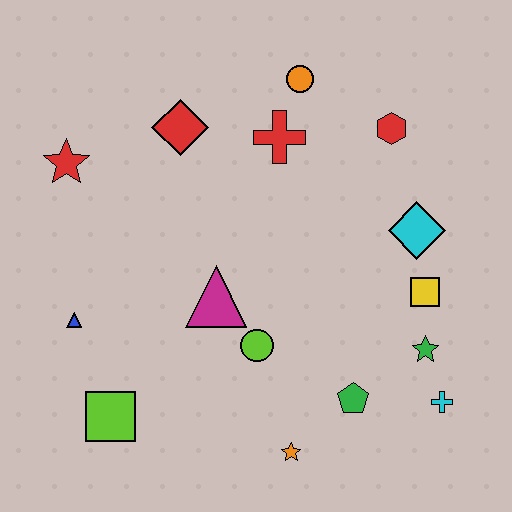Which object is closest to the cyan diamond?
The yellow square is closest to the cyan diamond.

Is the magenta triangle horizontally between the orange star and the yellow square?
No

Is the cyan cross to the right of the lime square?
Yes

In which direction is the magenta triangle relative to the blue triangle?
The magenta triangle is to the right of the blue triangle.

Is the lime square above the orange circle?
No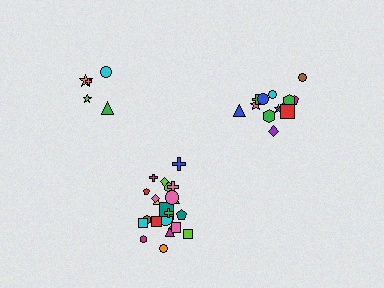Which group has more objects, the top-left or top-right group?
The top-right group.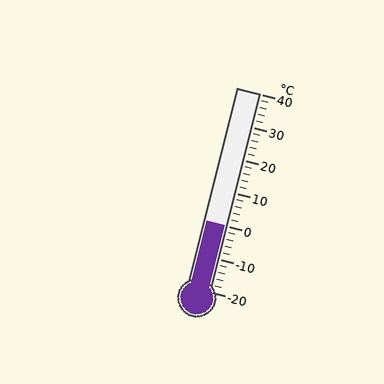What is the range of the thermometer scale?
The thermometer scale ranges from -20°C to 40°C.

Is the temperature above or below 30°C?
The temperature is below 30°C.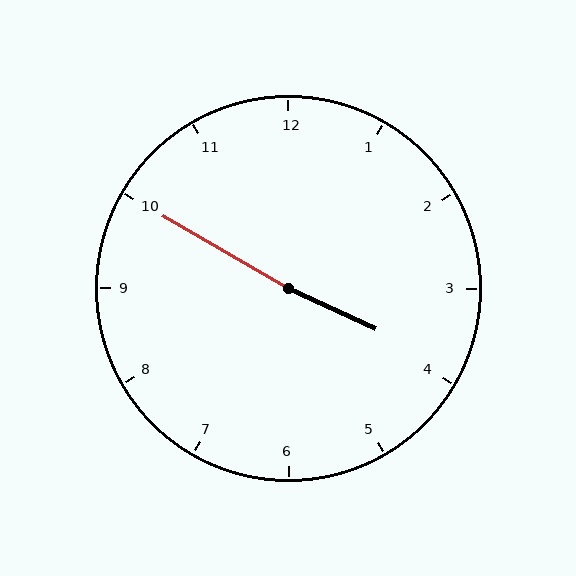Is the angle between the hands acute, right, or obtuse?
It is obtuse.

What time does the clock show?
3:50.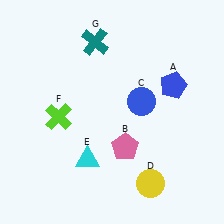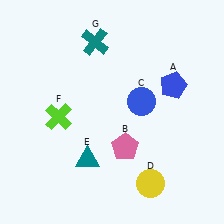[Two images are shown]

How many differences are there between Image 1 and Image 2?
There is 1 difference between the two images.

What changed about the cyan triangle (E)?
In Image 1, E is cyan. In Image 2, it changed to teal.